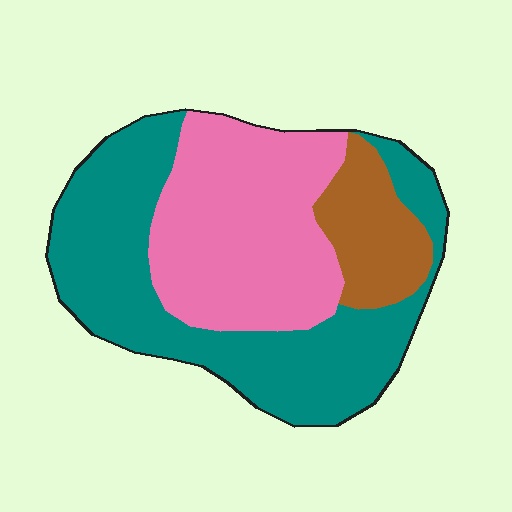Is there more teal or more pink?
Teal.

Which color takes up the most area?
Teal, at roughly 50%.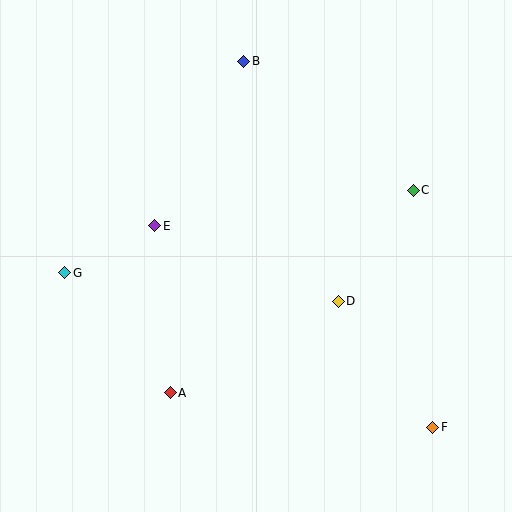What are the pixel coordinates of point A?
Point A is at (170, 393).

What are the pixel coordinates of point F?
Point F is at (433, 427).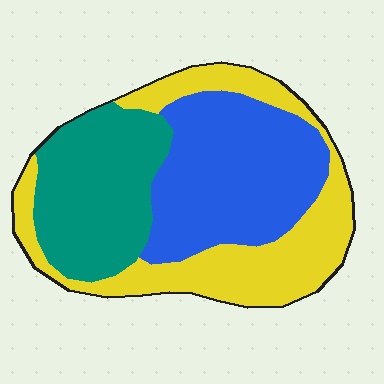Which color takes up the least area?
Teal, at roughly 30%.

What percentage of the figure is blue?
Blue takes up between a quarter and a half of the figure.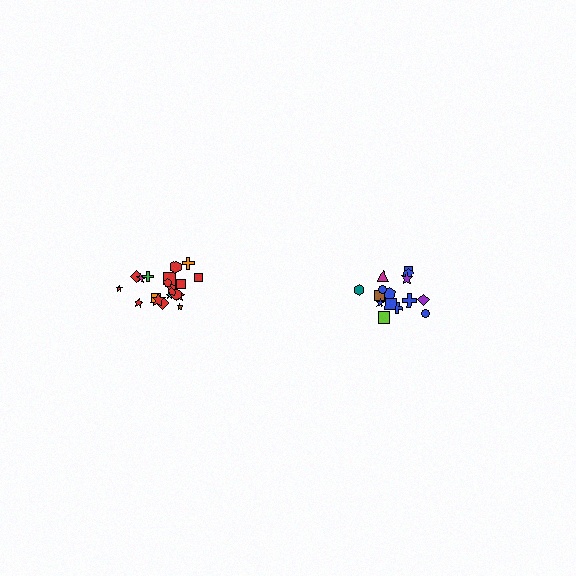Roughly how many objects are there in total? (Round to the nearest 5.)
Roughly 35 objects in total.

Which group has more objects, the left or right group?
The left group.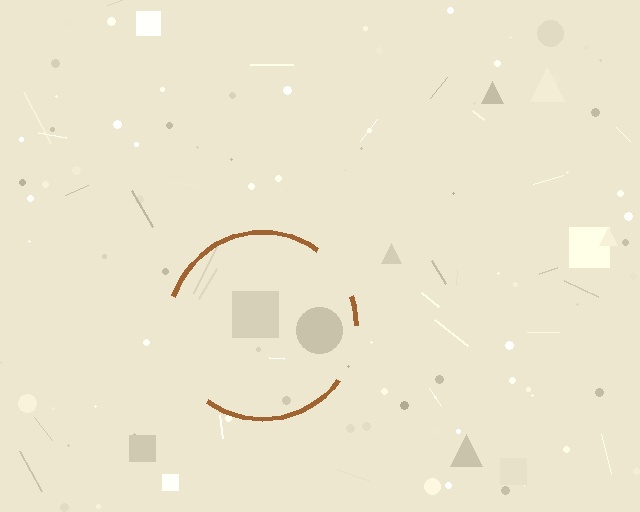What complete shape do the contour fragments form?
The contour fragments form a circle.